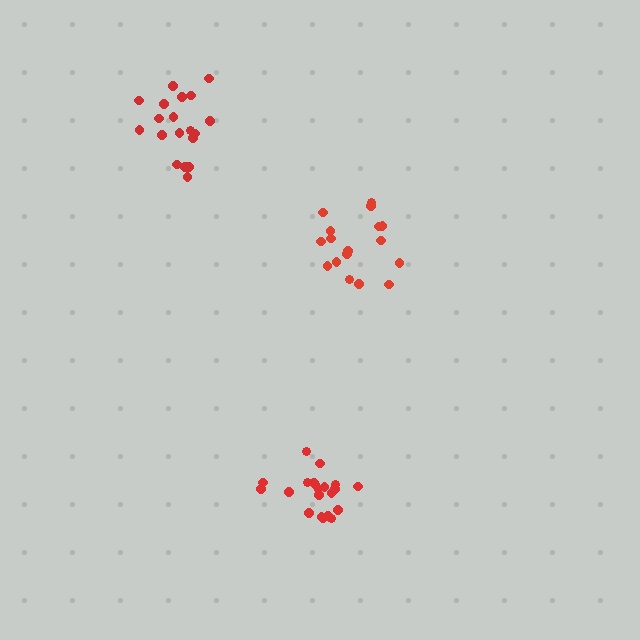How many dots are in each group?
Group 1: 17 dots, Group 2: 19 dots, Group 3: 21 dots (57 total).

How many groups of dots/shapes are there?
There are 3 groups.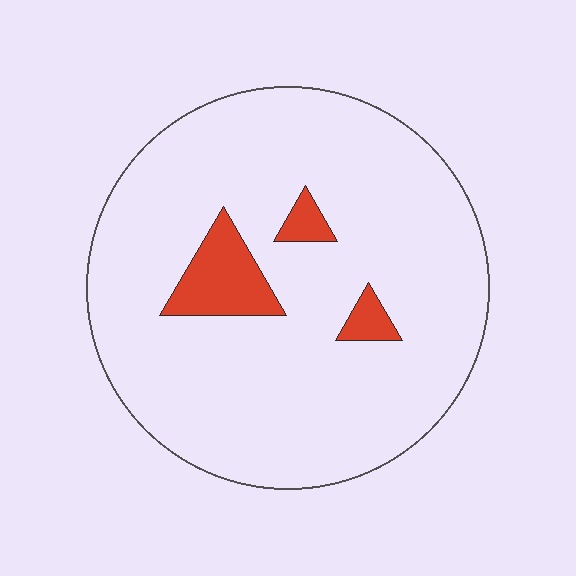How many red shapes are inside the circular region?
3.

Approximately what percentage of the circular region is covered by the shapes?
Approximately 10%.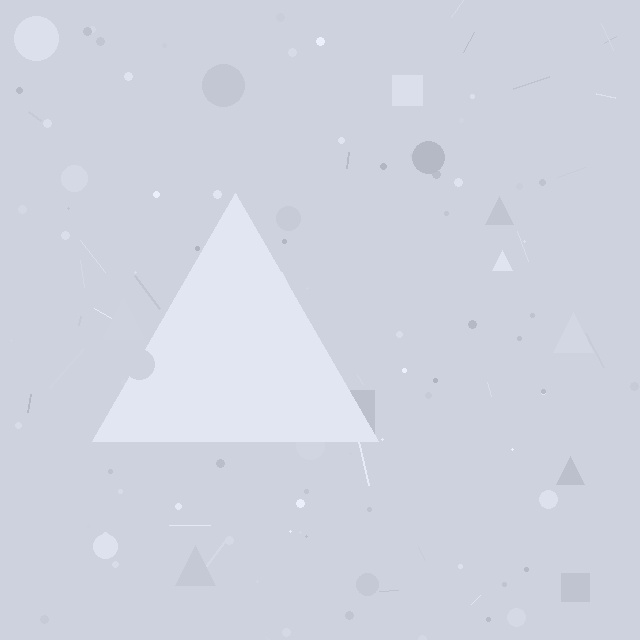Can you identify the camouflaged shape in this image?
The camouflaged shape is a triangle.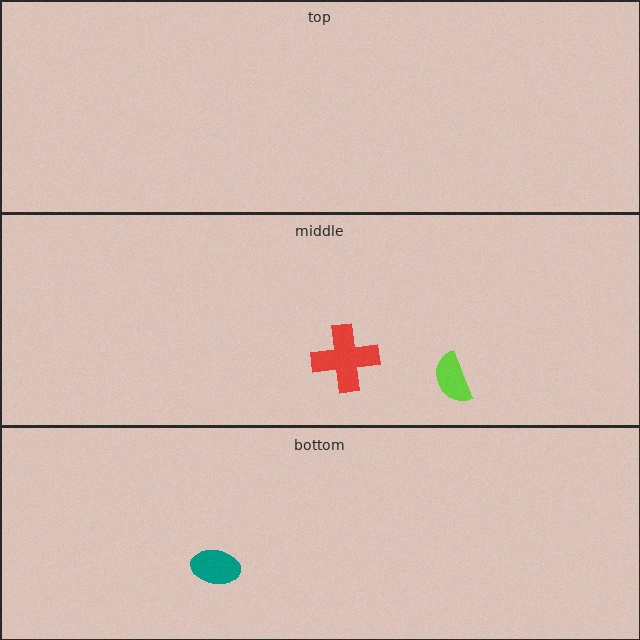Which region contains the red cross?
The middle region.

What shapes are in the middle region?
The lime semicircle, the red cross.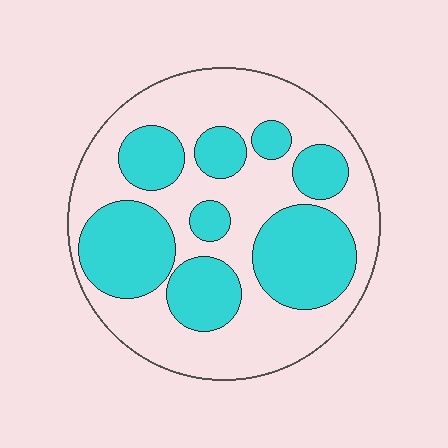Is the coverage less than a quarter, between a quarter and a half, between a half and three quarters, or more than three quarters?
Between a quarter and a half.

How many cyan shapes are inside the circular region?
8.